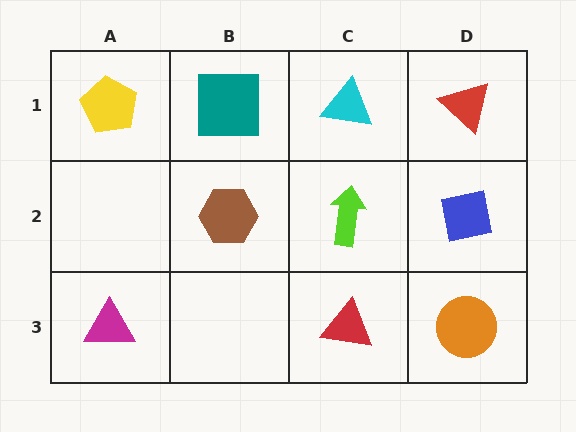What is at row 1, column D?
A red triangle.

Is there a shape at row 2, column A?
No, that cell is empty.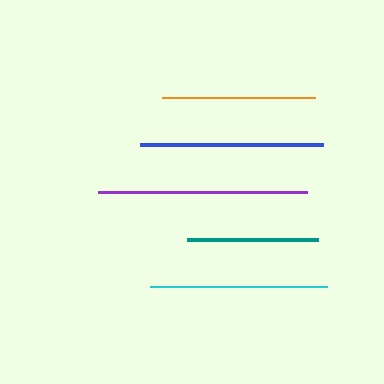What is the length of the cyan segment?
The cyan segment is approximately 177 pixels long.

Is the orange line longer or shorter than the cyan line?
The cyan line is longer than the orange line.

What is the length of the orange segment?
The orange segment is approximately 153 pixels long.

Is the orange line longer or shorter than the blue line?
The blue line is longer than the orange line.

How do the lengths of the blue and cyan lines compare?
The blue and cyan lines are approximately the same length.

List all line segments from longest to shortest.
From longest to shortest: purple, blue, cyan, orange, teal.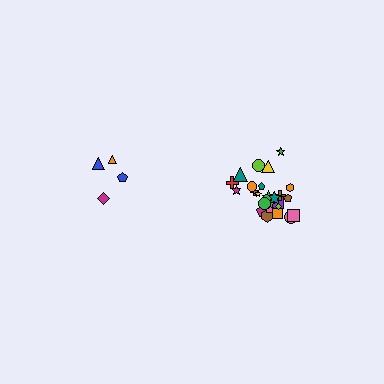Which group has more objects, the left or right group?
The right group.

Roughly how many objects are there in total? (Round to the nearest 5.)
Roughly 30 objects in total.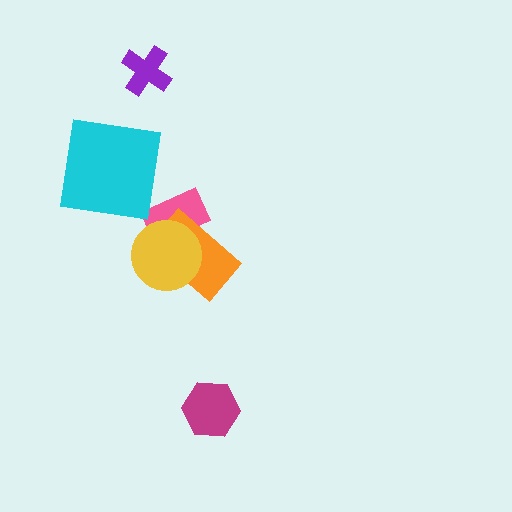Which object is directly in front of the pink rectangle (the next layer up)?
The orange rectangle is directly in front of the pink rectangle.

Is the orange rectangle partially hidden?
Yes, it is partially covered by another shape.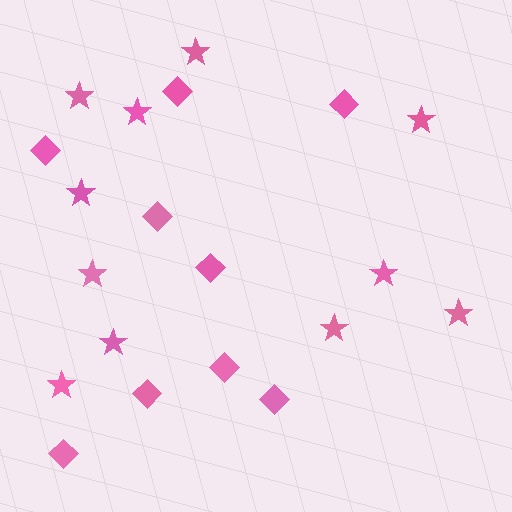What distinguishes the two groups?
There are 2 groups: one group of stars (11) and one group of diamonds (9).